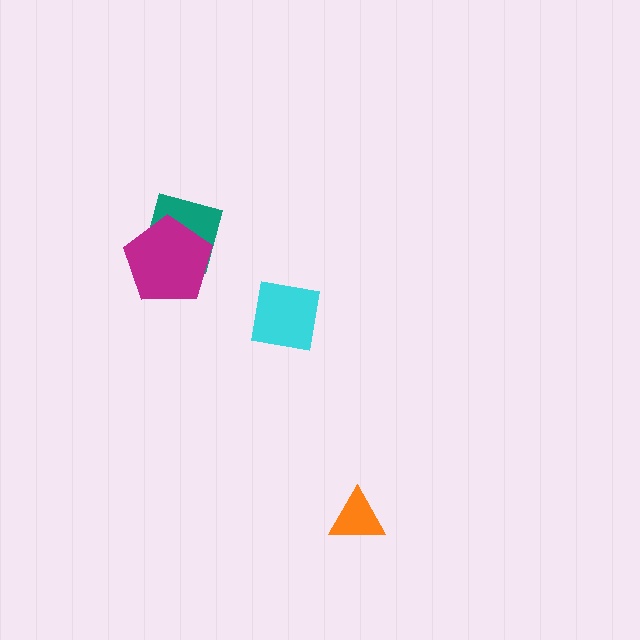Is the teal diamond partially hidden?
Yes, it is partially covered by another shape.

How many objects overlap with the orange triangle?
0 objects overlap with the orange triangle.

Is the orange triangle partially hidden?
No, no other shape covers it.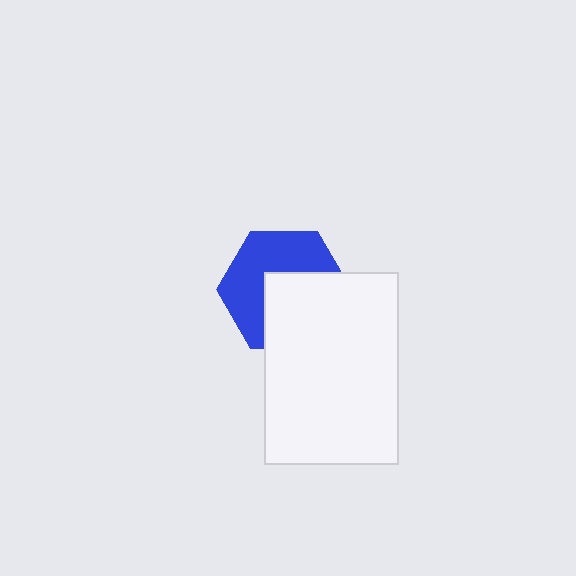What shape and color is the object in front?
The object in front is a white rectangle.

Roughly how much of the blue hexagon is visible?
About half of it is visible (roughly 52%).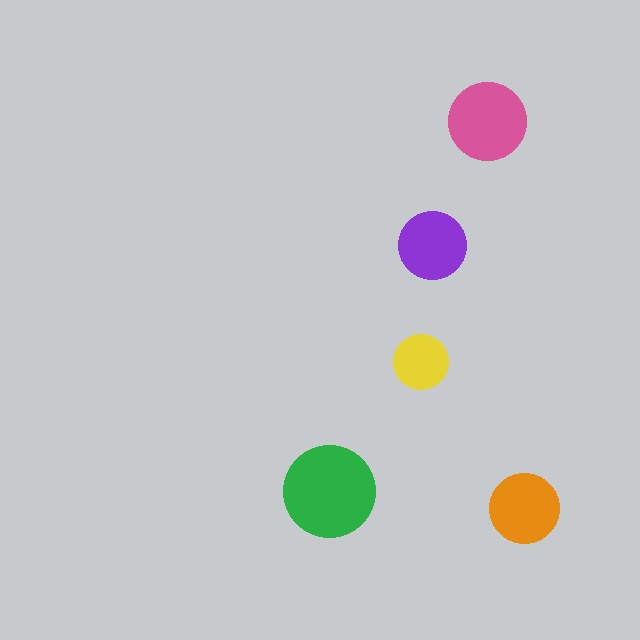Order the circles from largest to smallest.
the green one, the pink one, the orange one, the purple one, the yellow one.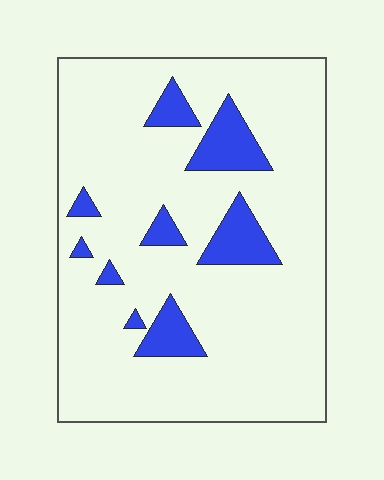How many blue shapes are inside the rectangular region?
9.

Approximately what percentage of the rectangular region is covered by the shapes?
Approximately 15%.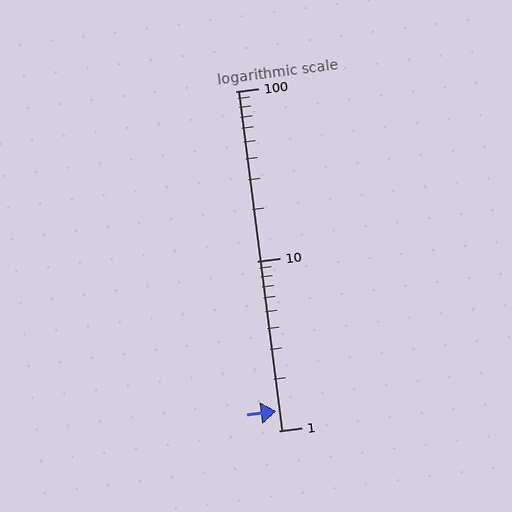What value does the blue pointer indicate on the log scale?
The pointer indicates approximately 1.3.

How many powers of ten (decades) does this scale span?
The scale spans 2 decades, from 1 to 100.